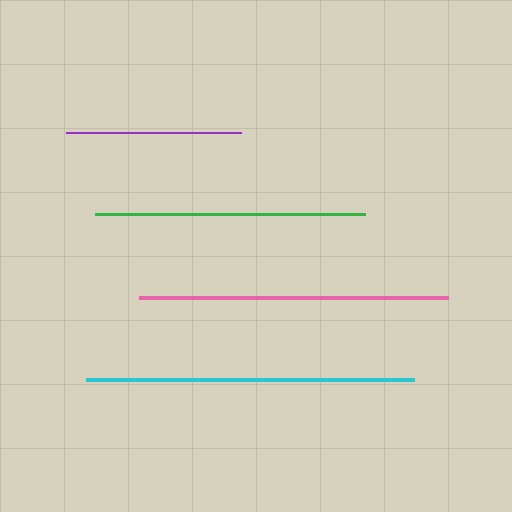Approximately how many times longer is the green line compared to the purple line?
The green line is approximately 1.5 times the length of the purple line.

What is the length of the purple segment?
The purple segment is approximately 175 pixels long.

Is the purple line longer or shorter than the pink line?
The pink line is longer than the purple line.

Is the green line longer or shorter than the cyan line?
The cyan line is longer than the green line.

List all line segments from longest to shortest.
From longest to shortest: cyan, pink, green, purple.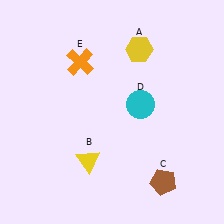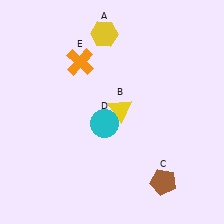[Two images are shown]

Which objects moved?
The objects that moved are: the yellow hexagon (A), the yellow triangle (B), the cyan circle (D).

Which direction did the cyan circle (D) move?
The cyan circle (D) moved left.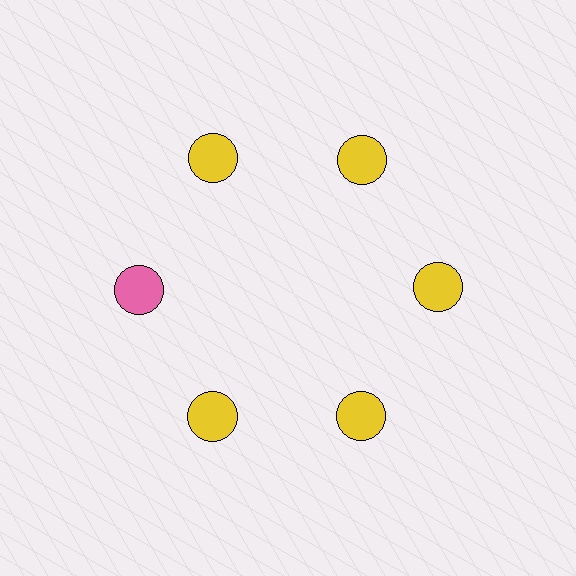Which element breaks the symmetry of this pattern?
The pink circle at roughly the 9 o'clock position breaks the symmetry. All other shapes are yellow circles.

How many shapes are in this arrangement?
There are 6 shapes arranged in a ring pattern.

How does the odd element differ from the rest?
It has a different color: pink instead of yellow.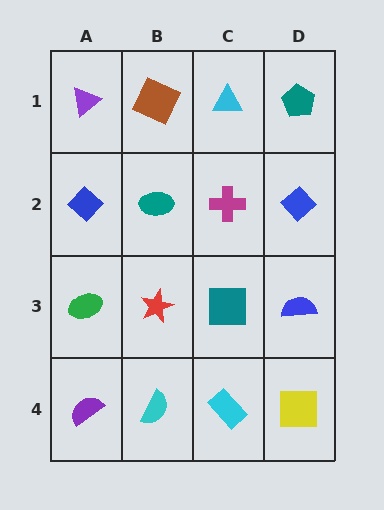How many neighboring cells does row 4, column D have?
2.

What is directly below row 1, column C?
A magenta cross.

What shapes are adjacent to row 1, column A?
A blue diamond (row 2, column A), a brown square (row 1, column B).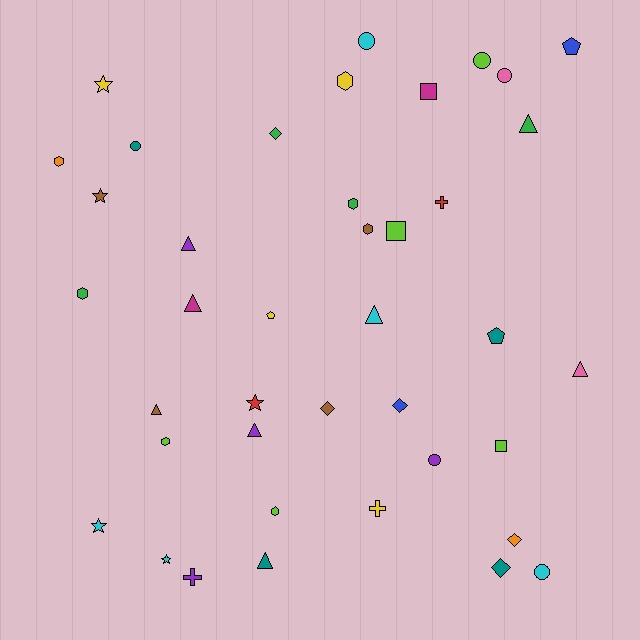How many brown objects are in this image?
There are 4 brown objects.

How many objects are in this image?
There are 40 objects.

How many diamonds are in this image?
There are 5 diamonds.